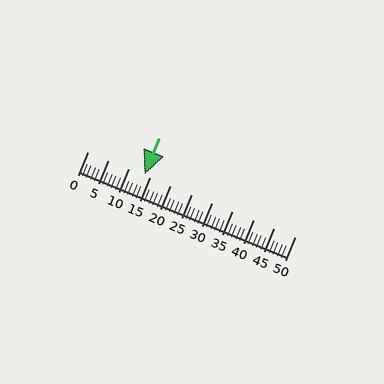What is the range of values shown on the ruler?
The ruler shows values from 0 to 50.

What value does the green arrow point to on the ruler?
The green arrow points to approximately 14.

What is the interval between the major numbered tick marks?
The major tick marks are spaced 5 units apart.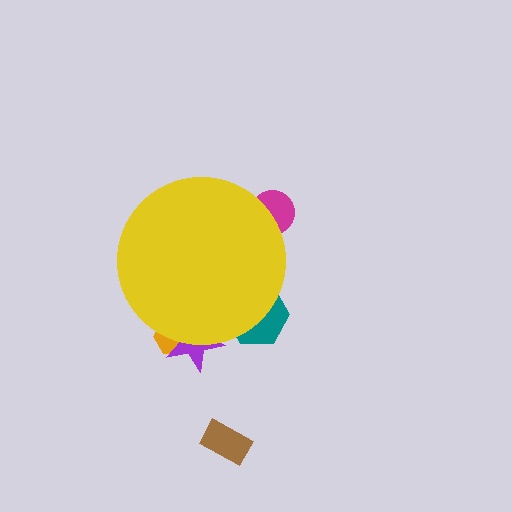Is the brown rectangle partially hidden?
No, the brown rectangle is fully visible.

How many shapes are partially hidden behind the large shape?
4 shapes are partially hidden.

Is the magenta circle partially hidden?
Yes, the magenta circle is partially hidden behind the yellow circle.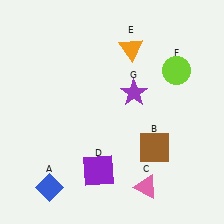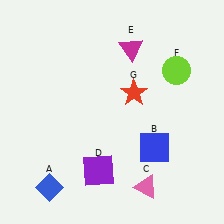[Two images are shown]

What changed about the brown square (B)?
In Image 1, B is brown. In Image 2, it changed to blue.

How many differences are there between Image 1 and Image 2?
There are 3 differences between the two images.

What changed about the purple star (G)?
In Image 1, G is purple. In Image 2, it changed to red.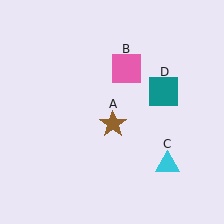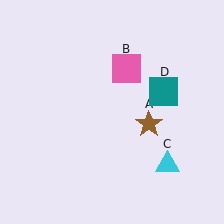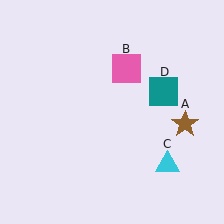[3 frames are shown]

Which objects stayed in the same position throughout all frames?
Pink square (object B) and cyan triangle (object C) and teal square (object D) remained stationary.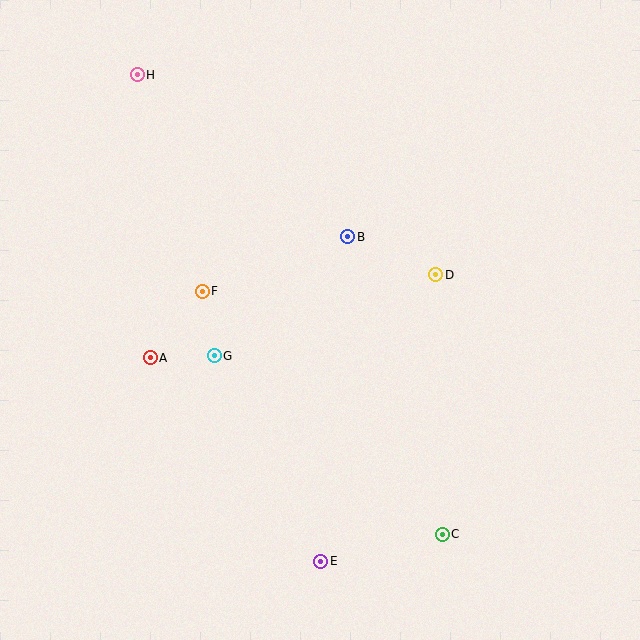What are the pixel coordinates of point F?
Point F is at (202, 291).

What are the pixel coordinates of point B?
Point B is at (348, 237).